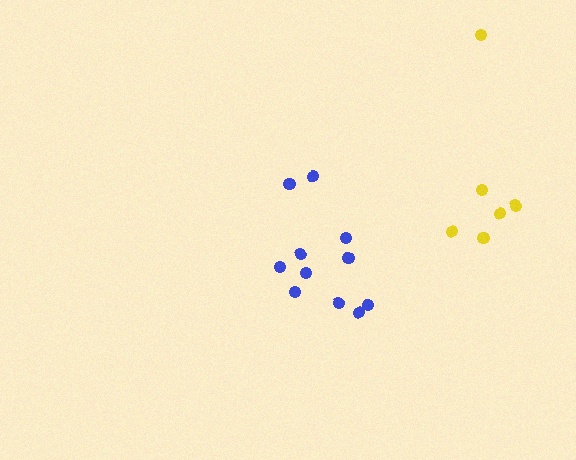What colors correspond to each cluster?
The clusters are colored: blue, yellow.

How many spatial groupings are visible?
There are 2 spatial groupings.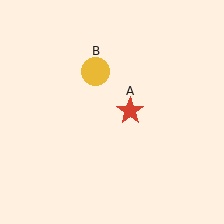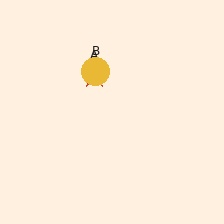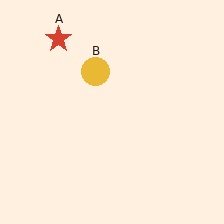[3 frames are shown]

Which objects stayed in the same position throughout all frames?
Yellow circle (object B) remained stationary.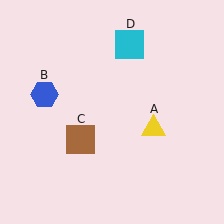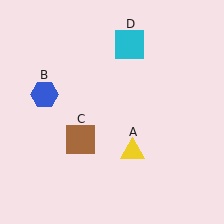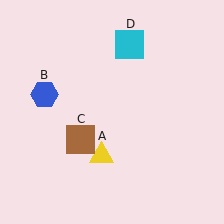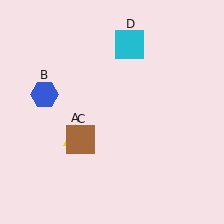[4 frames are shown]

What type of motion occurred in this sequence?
The yellow triangle (object A) rotated clockwise around the center of the scene.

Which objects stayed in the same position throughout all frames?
Blue hexagon (object B) and brown square (object C) and cyan square (object D) remained stationary.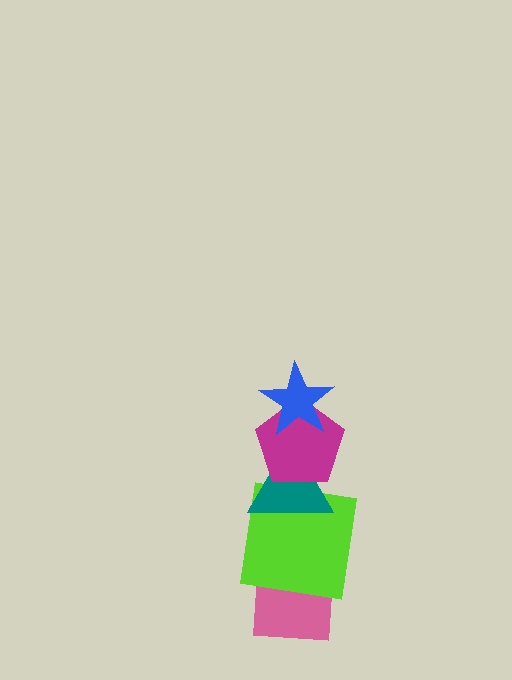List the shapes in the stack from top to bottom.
From top to bottom: the blue star, the magenta pentagon, the teal triangle, the lime square, the pink square.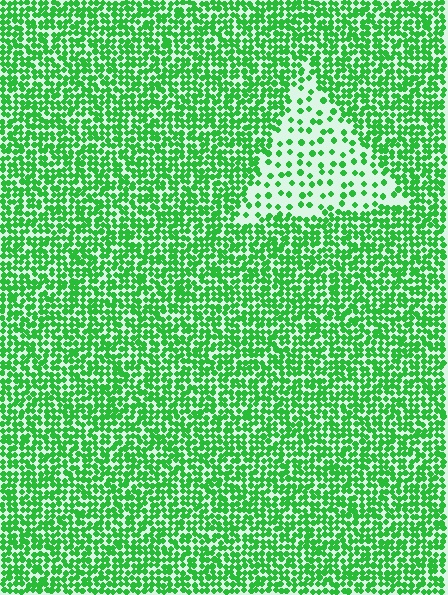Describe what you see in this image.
The image contains small green elements arranged at two different densities. A triangle-shaped region is visible where the elements are less densely packed than the surrounding area.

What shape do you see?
I see a triangle.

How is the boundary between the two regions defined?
The boundary is defined by a change in element density (approximately 2.9x ratio). All elements are the same color, size, and shape.